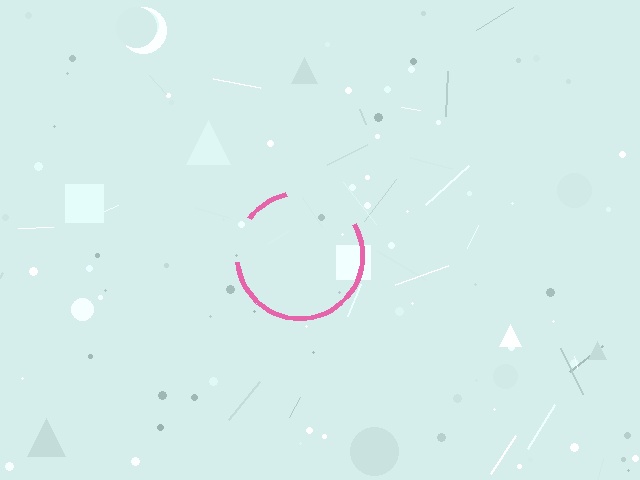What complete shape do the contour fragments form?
The contour fragments form a circle.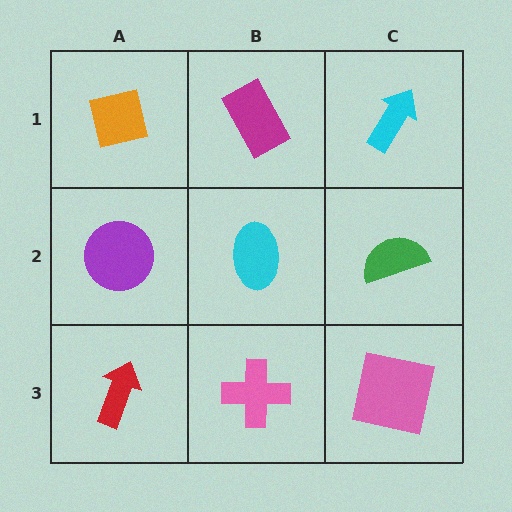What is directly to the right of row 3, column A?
A pink cross.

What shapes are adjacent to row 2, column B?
A magenta rectangle (row 1, column B), a pink cross (row 3, column B), a purple circle (row 2, column A), a green semicircle (row 2, column C).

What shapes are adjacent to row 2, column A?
An orange square (row 1, column A), a red arrow (row 3, column A), a cyan ellipse (row 2, column B).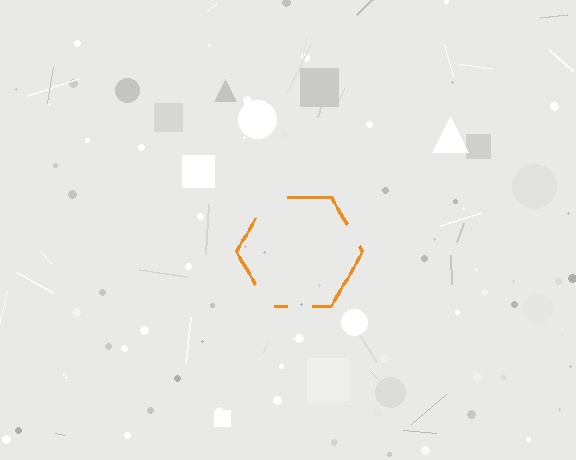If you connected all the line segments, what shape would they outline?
They would outline a hexagon.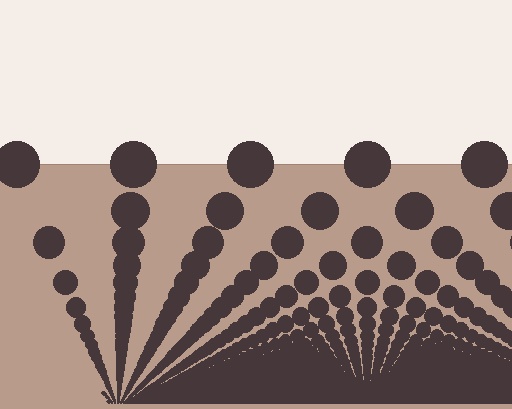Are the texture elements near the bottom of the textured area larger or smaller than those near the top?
Smaller. The gradient is inverted — elements near the bottom are smaller and denser.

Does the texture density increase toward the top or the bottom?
Density increases toward the bottom.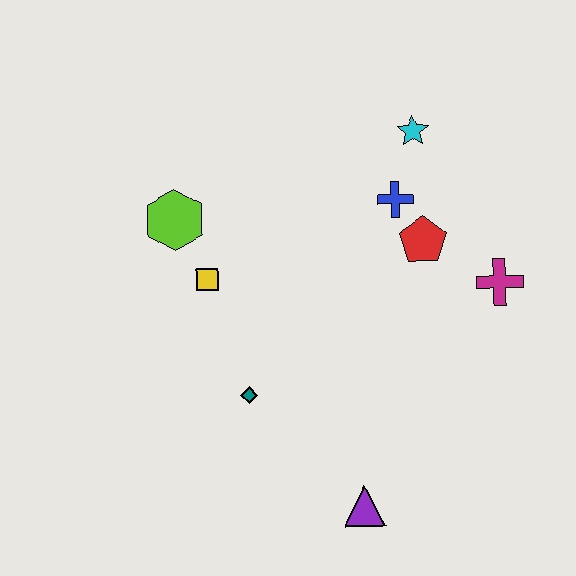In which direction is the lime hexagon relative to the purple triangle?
The lime hexagon is above the purple triangle.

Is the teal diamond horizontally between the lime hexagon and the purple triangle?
Yes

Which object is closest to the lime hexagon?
The yellow square is closest to the lime hexagon.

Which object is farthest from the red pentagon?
The purple triangle is farthest from the red pentagon.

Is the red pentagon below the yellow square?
No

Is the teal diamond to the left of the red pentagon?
Yes